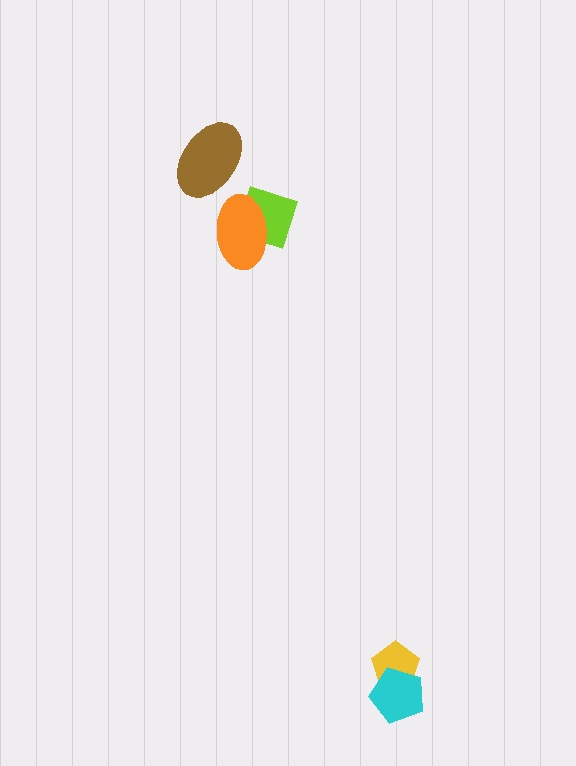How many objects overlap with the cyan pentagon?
1 object overlaps with the cyan pentagon.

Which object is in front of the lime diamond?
The orange ellipse is in front of the lime diamond.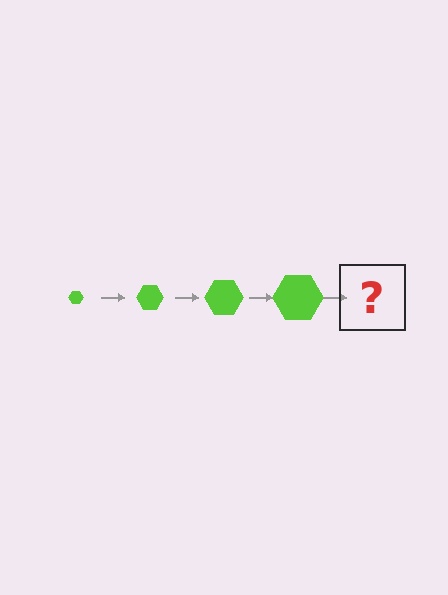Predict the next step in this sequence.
The next step is a lime hexagon, larger than the previous one.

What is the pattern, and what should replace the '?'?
The pattern is that the hexagon gets progressively larger each step. The '?' should be a lime hexagon, larger than the previous one.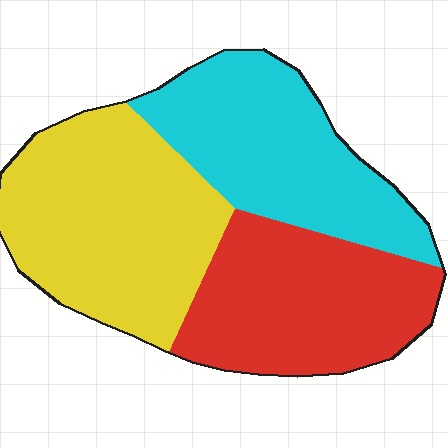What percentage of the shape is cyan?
Cyan takes up between a sixth and a third of the shape.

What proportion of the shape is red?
Red takes up about one third (1/3) of the shape.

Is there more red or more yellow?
Yellow.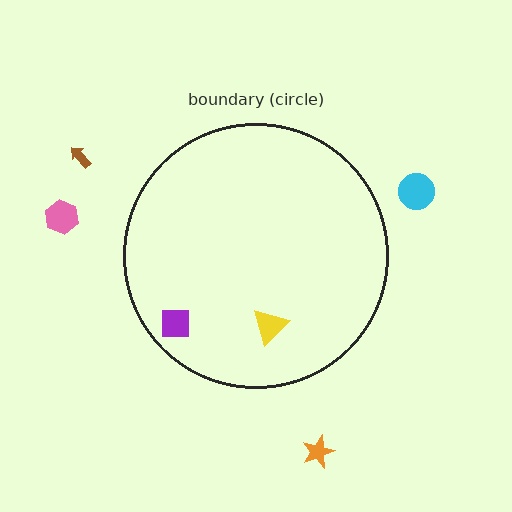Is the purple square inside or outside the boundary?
Inside.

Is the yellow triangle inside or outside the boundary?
Inside.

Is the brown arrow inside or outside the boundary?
Outside.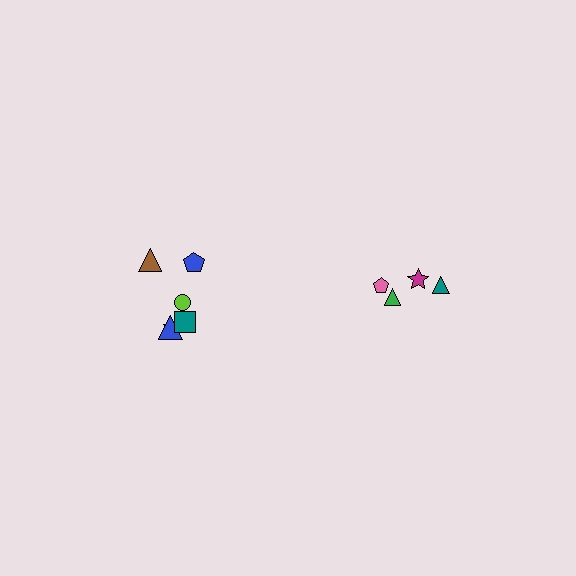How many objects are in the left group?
There are 6 objects.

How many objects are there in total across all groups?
There are 10 objects.